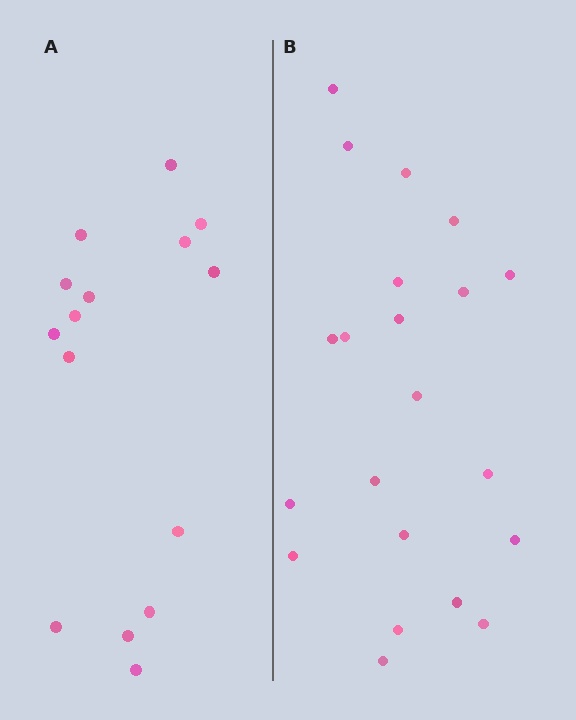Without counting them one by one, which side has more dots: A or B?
Region B (the right region) has more dots.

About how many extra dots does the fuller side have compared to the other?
Region B has about 6 more dots than region A.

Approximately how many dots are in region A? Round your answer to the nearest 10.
About 20 dots. (The exact count is 15, which rounds to 20.)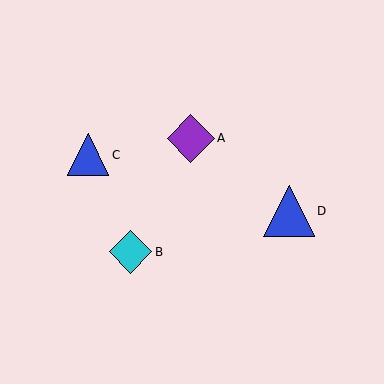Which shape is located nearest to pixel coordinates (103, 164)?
The blue triangle (labeled C) at (88, 155) is nearest to that location.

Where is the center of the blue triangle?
The center of the blue triangle is at (289, 211).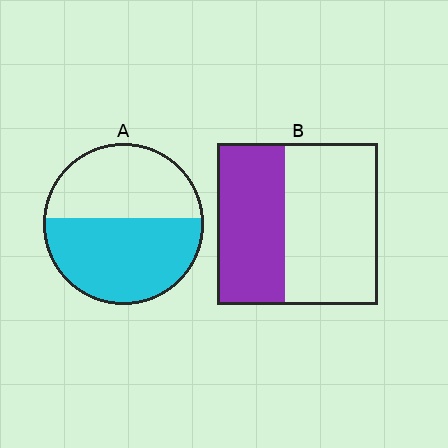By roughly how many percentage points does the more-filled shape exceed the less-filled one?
By roughly 10 percentage points (A over B).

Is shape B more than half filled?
No.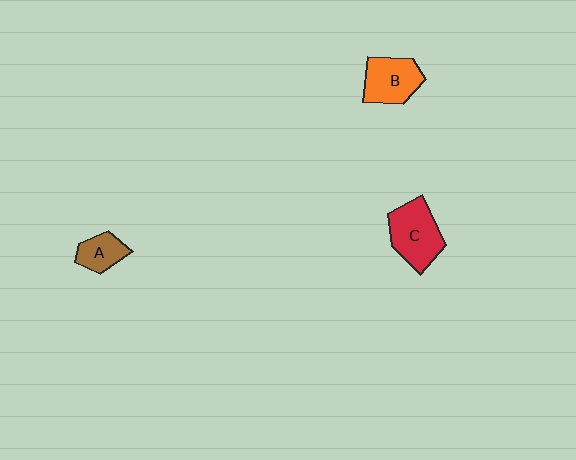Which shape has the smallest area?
Shape A (brown).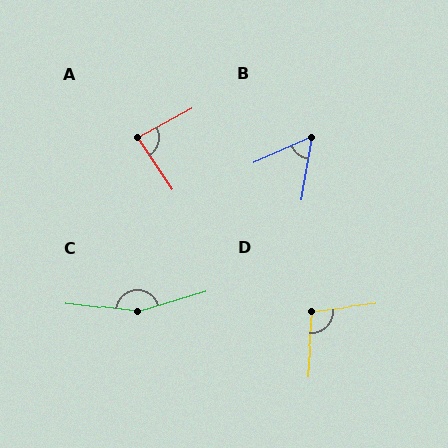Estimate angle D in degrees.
Approximately 101 degrees.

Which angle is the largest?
C, at approximately 157 degrees.